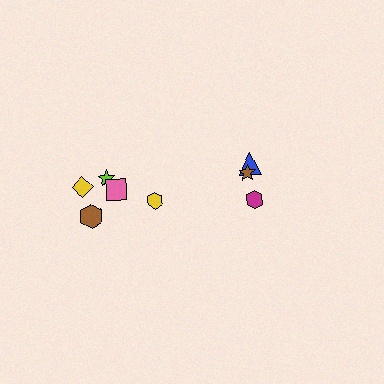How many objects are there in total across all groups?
There are 8 objects.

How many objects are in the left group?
There are 5 objects.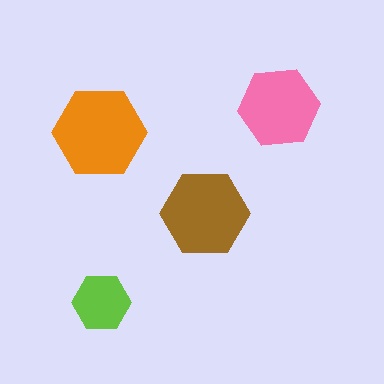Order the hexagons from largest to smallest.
the orange one, the brown one, the pink one, the lime one.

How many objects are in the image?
There are 4 objects in the image.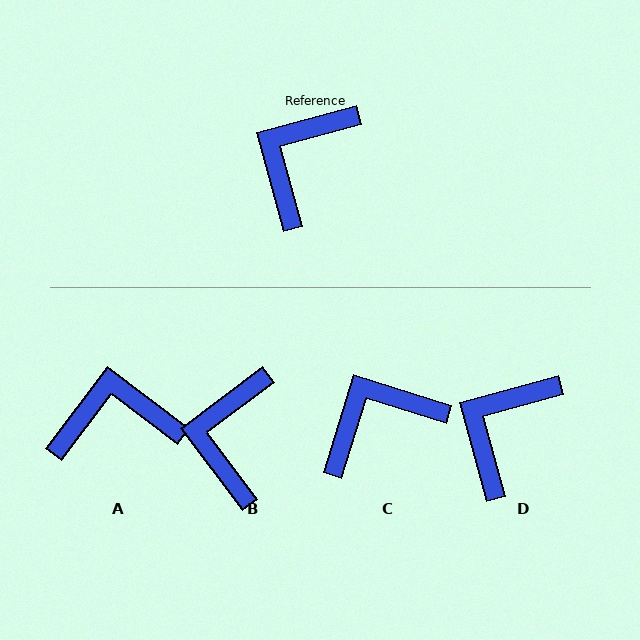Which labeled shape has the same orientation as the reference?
D.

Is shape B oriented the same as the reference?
No, it is off by about 22 degrees.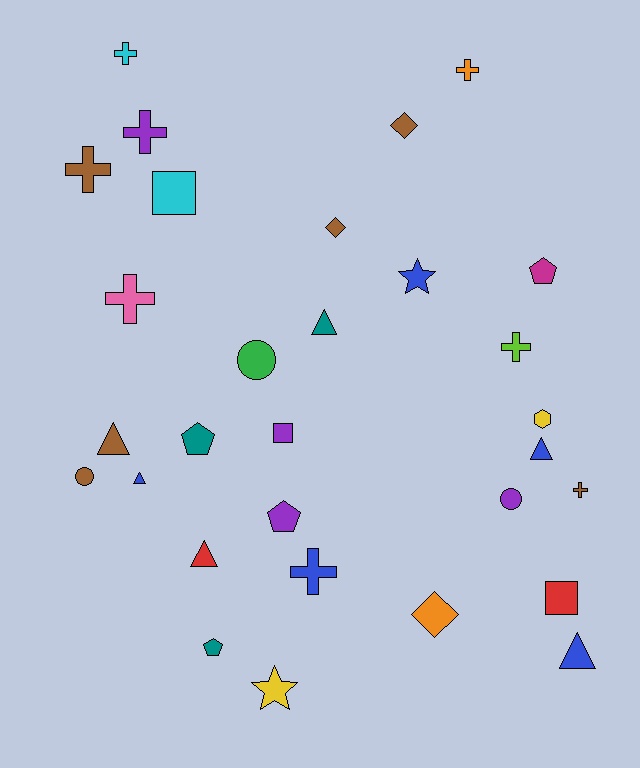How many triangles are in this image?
There are 6 triangles.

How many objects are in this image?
There are 30 objects.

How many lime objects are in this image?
There is 1 lime object.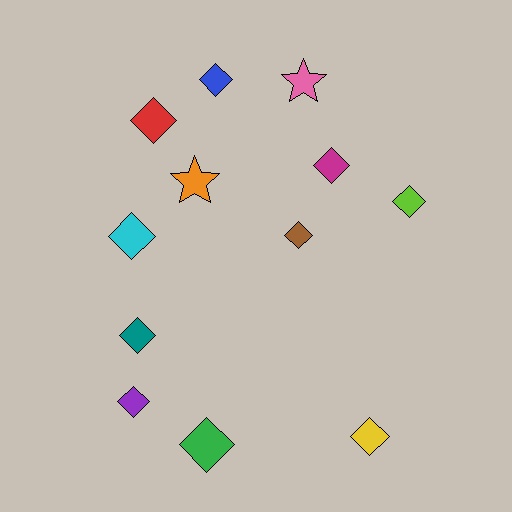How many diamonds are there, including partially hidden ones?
There are 10 diamonds.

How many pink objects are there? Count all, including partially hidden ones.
There is 1 pink object.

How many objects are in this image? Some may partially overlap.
There are 12 objects.